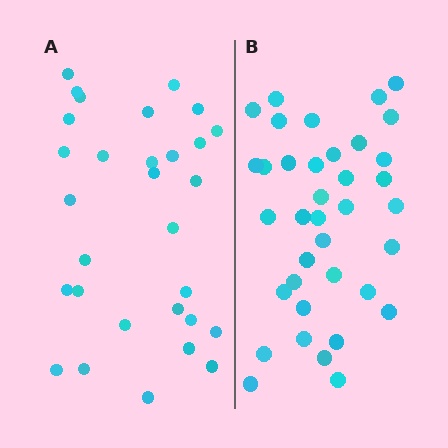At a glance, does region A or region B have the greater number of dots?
Region B (the right region) has more dots.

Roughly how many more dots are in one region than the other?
Region B has roughly 8 or so more dots than region A.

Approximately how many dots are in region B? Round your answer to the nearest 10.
About 40 dots. (The exact count is 37, which rounds to 40.)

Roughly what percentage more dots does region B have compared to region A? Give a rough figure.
About 25% more.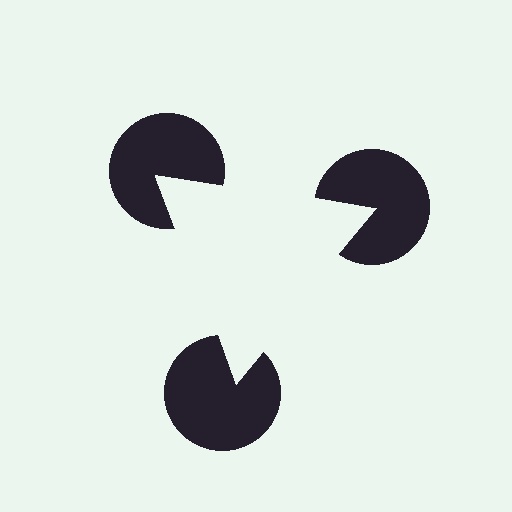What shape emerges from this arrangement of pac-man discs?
An illusory triangle — its edges are inferred from the aligned wedge cuts in the pac-man discs, not physically drawn.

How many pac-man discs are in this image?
There are 3 — one at each vertex of the illusory triangle.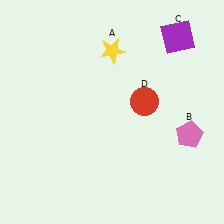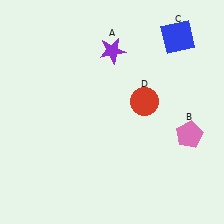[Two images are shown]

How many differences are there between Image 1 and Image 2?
There are 2 differences between the two images.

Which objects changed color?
A changed from yellow to purple. C changed from purple to blue.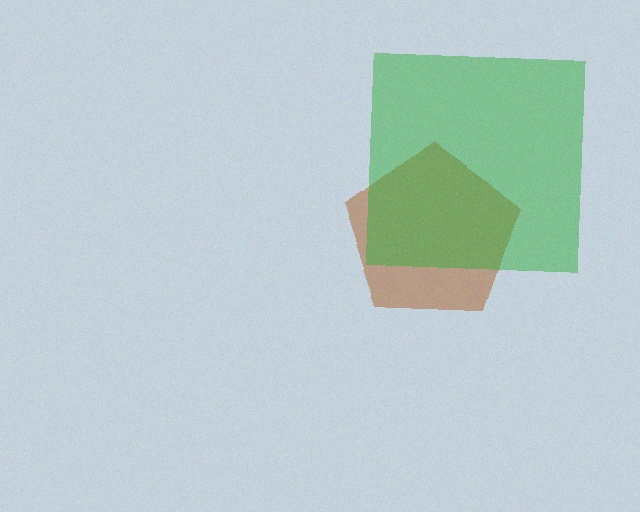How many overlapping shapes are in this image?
There are 2 overlapping shapes in the image.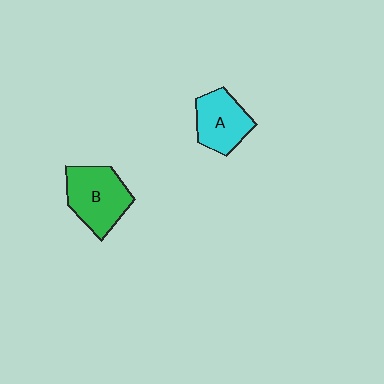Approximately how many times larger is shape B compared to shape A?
Approximately 1.3 times.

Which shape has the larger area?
Shape B (green).